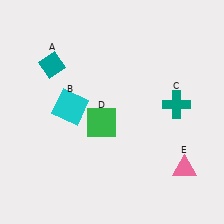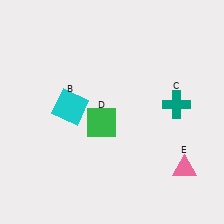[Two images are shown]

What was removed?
The teal diamond (A) was removed in Image 2.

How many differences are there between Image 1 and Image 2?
There is 1 difference between the two images.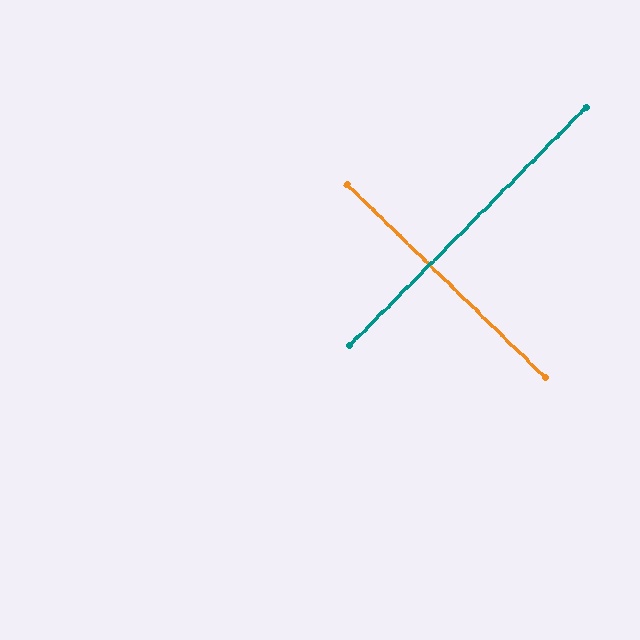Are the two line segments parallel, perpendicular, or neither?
Perpendicular — they meet at approximately 90°.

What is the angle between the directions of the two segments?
Approximately 90 degrees.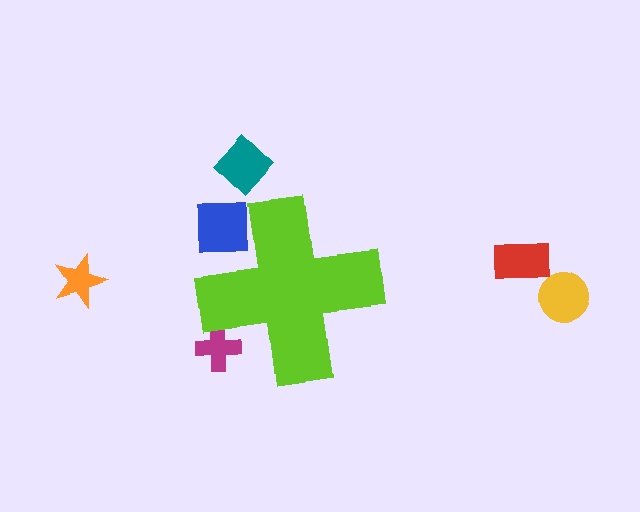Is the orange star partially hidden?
No, the orange star is fully visible.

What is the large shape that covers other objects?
A lime cross.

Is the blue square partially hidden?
Yes, the blue square is partially hidden behind the lime cross.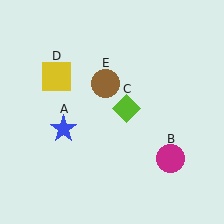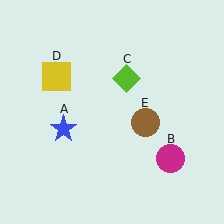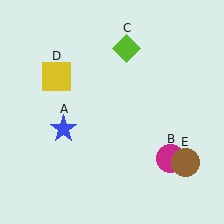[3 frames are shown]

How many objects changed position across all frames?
2 objects changed position: lime diamond (object C), brown circle (object E).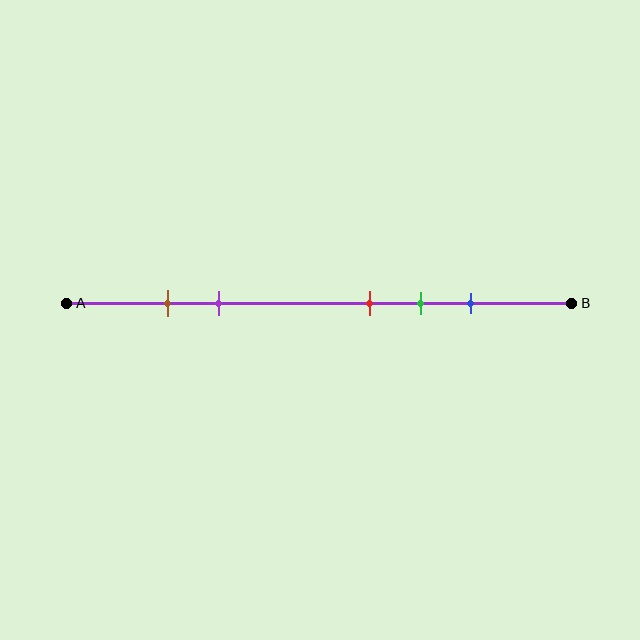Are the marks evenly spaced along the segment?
No, the marks are not evenly spaced.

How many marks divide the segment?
There are 5 marks dividing the segment.